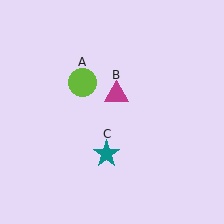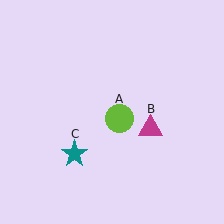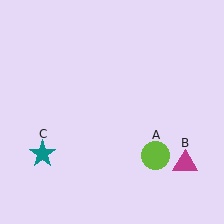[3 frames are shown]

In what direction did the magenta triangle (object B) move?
The magenta triangle (object B) moved down and to the right.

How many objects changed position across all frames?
3 objects changed position: lime circle (object A), magenta triangle (object B), teal star (object C).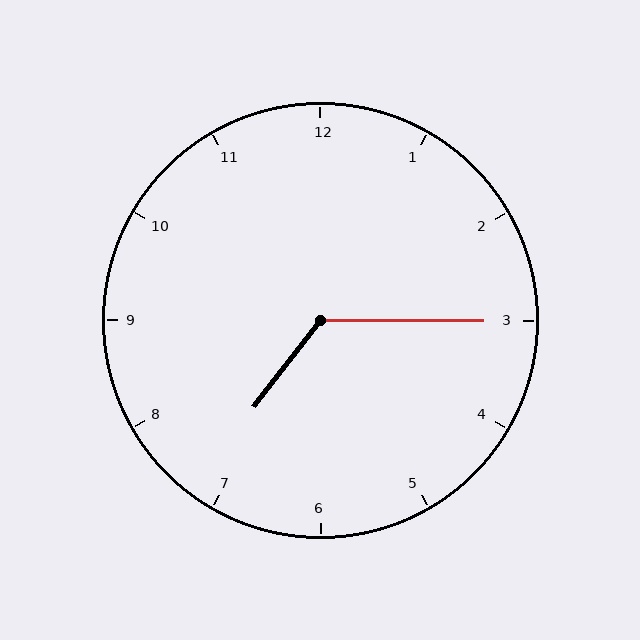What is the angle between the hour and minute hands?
Approximately 128 degrees.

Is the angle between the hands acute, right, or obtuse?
It is obtuse.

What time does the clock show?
7:15.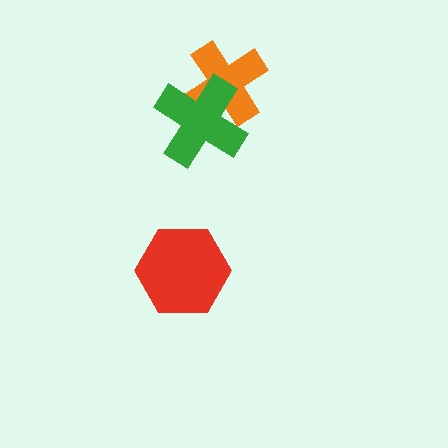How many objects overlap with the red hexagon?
0 objects overlap with the red hexagon.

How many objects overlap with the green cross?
1 object overlaps with the green cross.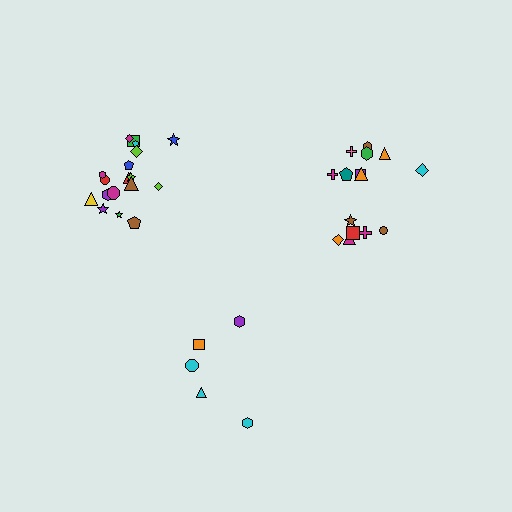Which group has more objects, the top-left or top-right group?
The top-left group.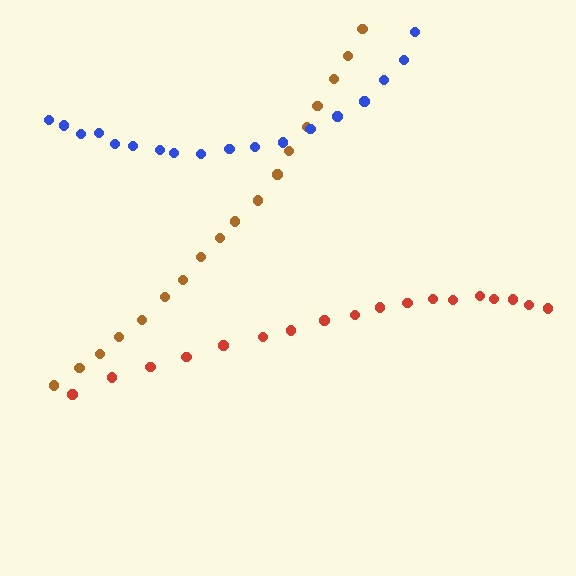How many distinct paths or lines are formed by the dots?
There are 3 distinct paths.